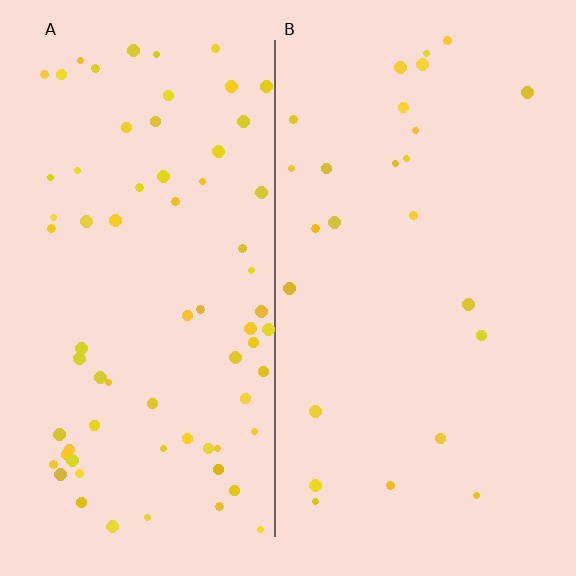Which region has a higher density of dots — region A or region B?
A (the left).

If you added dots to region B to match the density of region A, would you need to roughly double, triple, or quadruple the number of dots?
Approximately triple.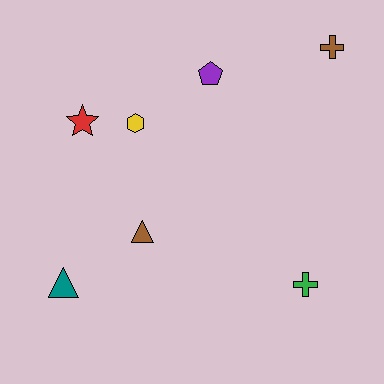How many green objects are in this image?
There is 1 green object.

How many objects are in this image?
There are 7 objects.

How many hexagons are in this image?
There is 1 hexagon.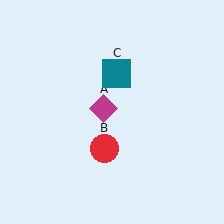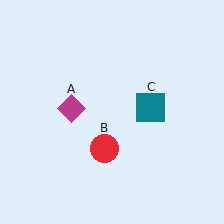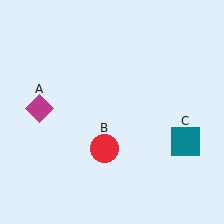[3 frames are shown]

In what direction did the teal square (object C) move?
The teal square (object C) moved down and to the right.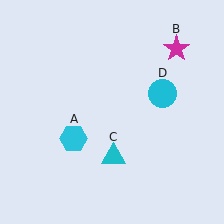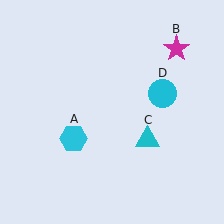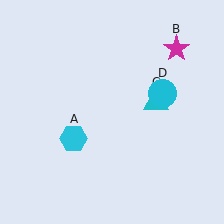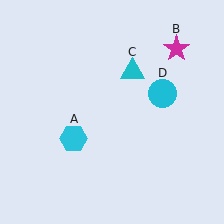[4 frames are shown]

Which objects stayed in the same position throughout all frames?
Cyan hexagon (object A) and magenta star (object B) and cyan circle (object D) remained stationary.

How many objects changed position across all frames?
1 object changed position: cyan triangle (object C).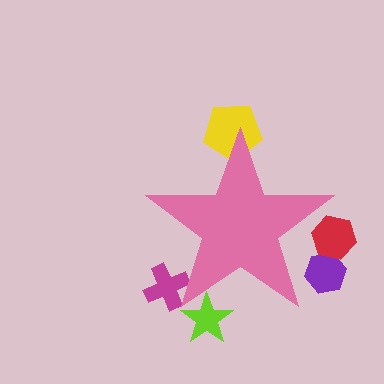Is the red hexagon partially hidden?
Yes, the red hexagon is partially hidden behind the pink star.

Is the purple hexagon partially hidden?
Yes, the purple hexagon is partially hidden behind the pink star.